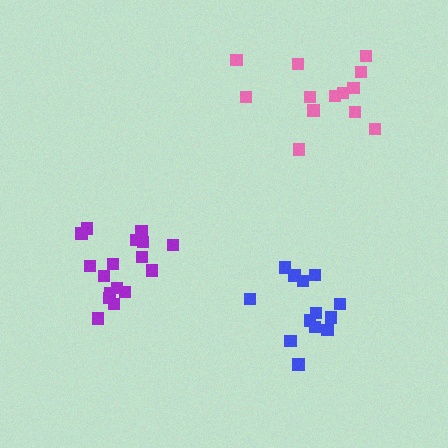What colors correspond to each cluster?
The clusters are colored: purple, blue, pink.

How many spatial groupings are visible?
There are 3 spatial groupings.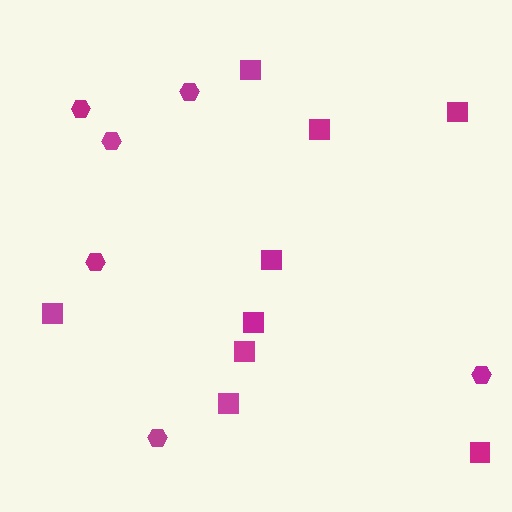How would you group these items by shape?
There are 2 groups: one group of squares (9) and one group of hexagons (6).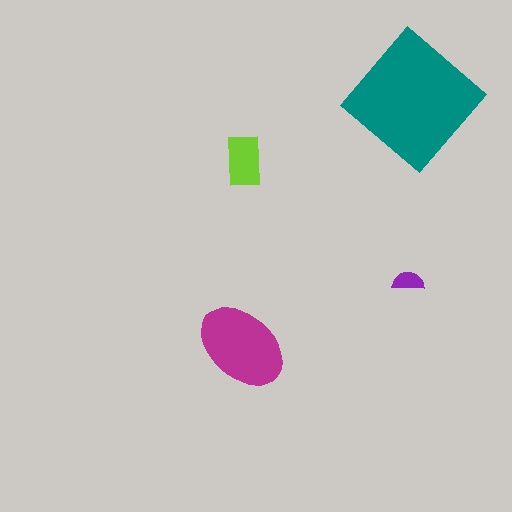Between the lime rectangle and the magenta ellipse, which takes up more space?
The magenta ellipse.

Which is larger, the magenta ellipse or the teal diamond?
The teal diamond.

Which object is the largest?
The teal diamond.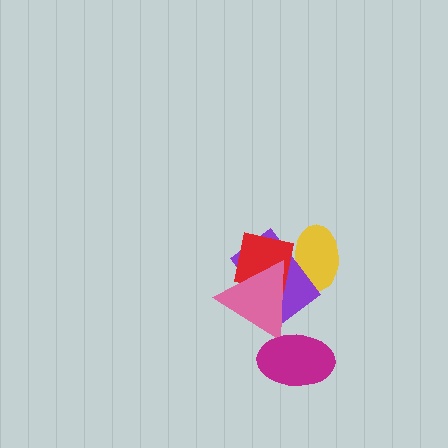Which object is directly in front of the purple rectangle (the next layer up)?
The red square is directly in front of the purple rectangle.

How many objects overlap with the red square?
2 objects overlap with the red square.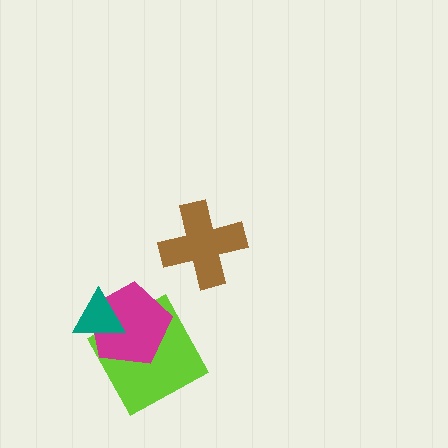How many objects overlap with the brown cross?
0 objects overlap with the brown cross.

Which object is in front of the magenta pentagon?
The teal triangle is in front of the magenta pentagon.